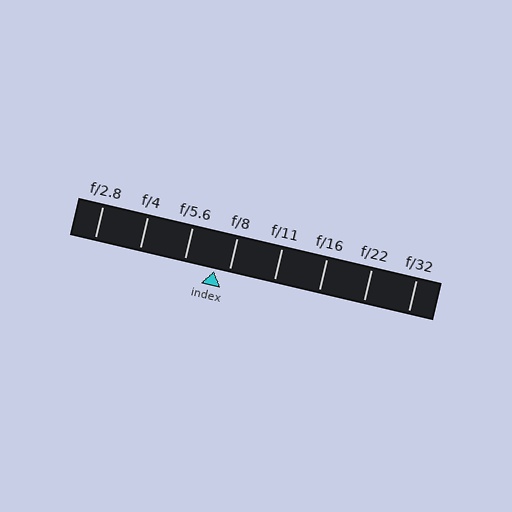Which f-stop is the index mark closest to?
The index mark is closest to f/8.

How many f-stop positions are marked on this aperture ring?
There are 8 f-stop positions marked.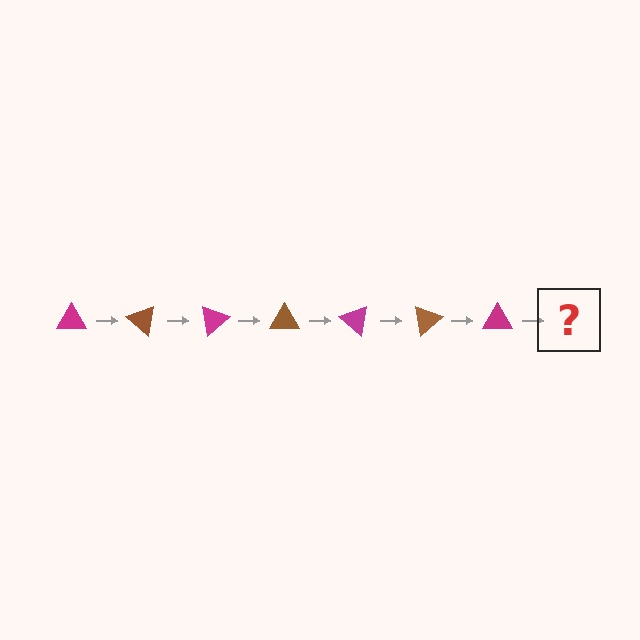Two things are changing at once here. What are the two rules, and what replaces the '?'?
The two rules are that it rotates 40 degrees each step and the color cycles through magenta and brown. The '?' should be a brown triangle, rotated 280 degrees from the start.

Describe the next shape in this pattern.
It should be a brown triangle, rotated 280 degrees from the start.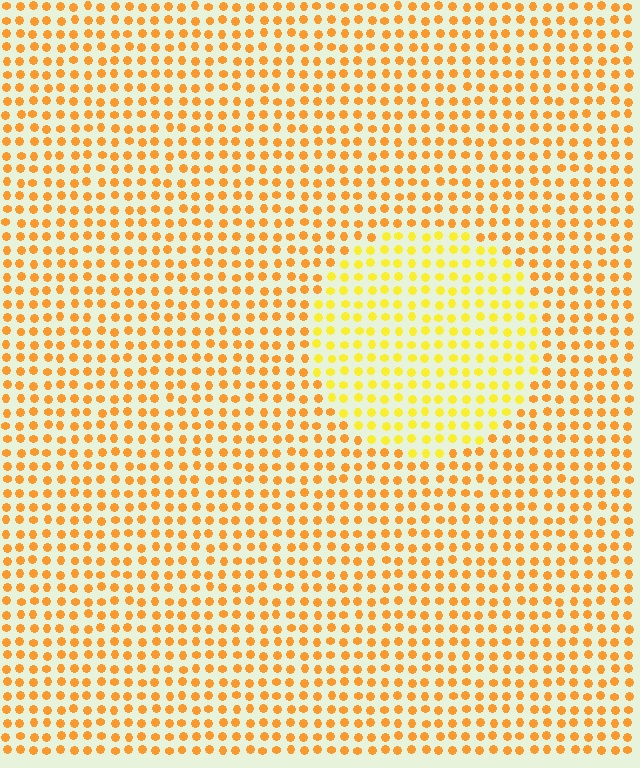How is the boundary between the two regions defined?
The boundary is defined purely by a slight shift in hue (about 25 degrees). Spacing, size, and orientation are identical on both sides.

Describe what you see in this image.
The image is filled with small orange elements in a uniform arrangement. A circle-shaped region is visible where the elements are tinted to a slightly different hue, forming a subtle color boundary.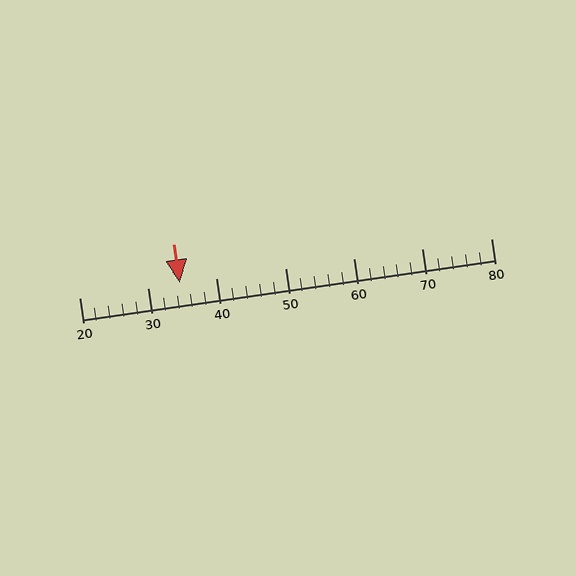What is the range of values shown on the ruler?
The ruler shows values from 20 to 80.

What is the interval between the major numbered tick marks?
The major tick marks are spaced 10 units apart.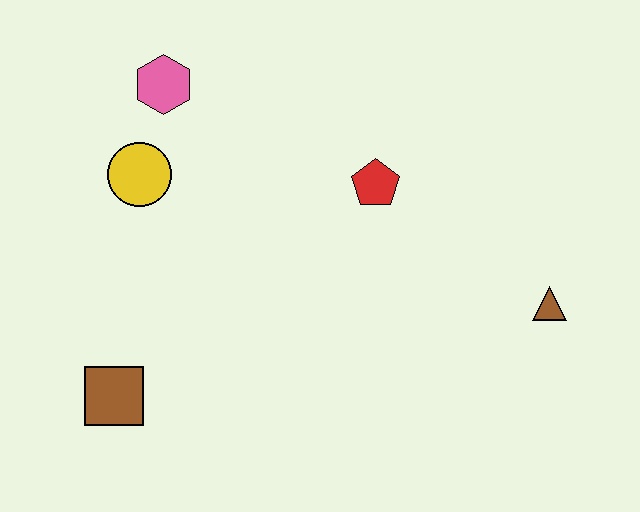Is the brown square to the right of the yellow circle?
No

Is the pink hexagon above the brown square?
Yes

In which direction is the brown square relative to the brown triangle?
The brown square is to the left of the brown triangle.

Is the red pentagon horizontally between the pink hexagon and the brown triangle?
Yes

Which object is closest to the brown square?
The yellow circle is closest to the brown square.